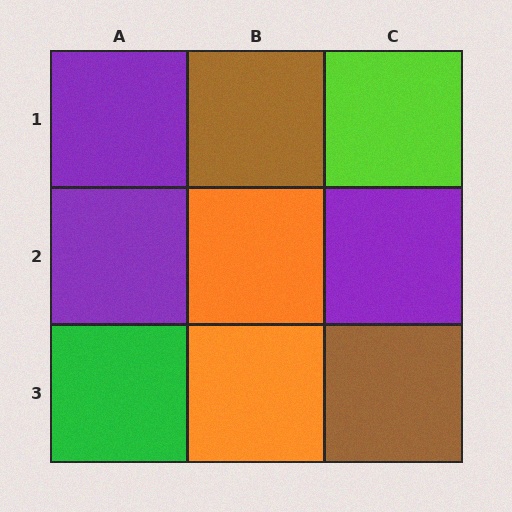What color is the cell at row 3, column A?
Green.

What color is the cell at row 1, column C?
Lime.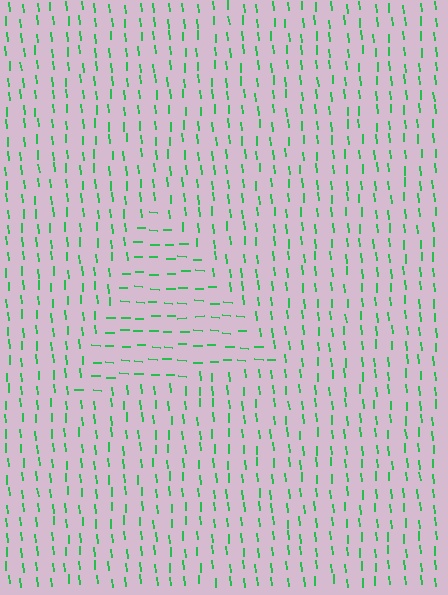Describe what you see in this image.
The image is filled with small green line segments. A triangle region in the image has lines oriented differently from the surrounding lines, creating a visible texture boundary.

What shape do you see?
I see a triangle.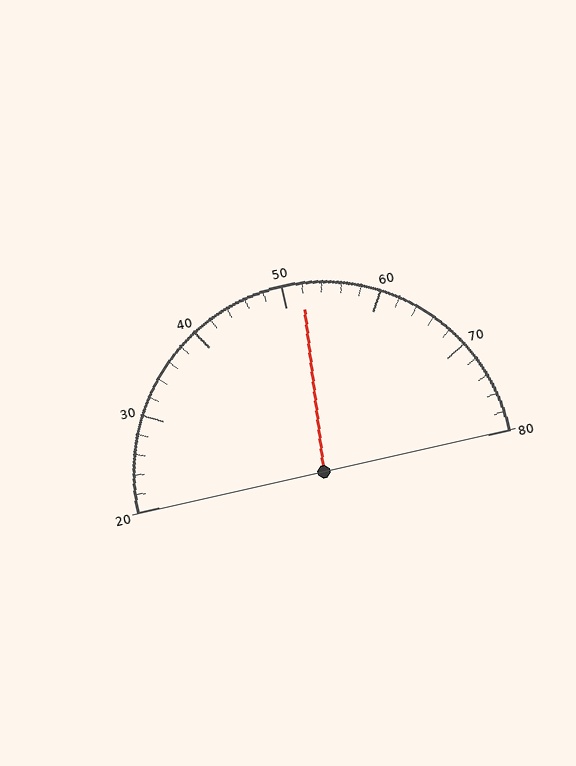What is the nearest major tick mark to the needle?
The nearest major tick mark is 50.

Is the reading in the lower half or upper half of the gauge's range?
The reading is in the upper half of the range (20 to 80).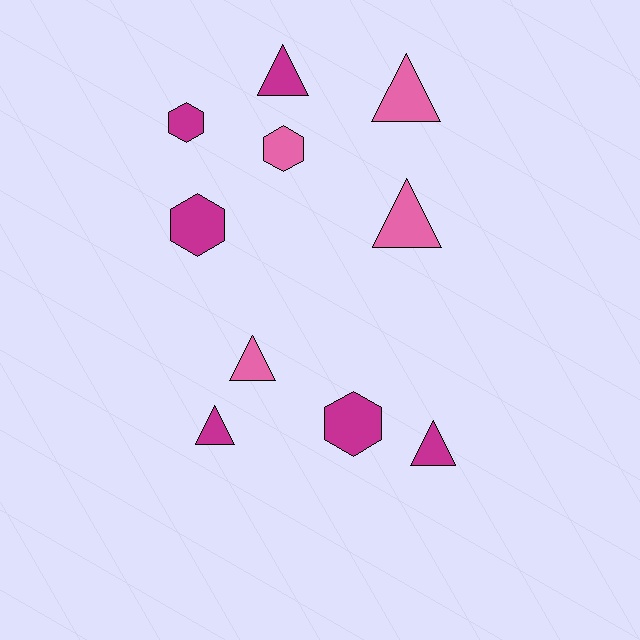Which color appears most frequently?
Magenta, with 6 objects.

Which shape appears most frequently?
Triangle, with 6 objects.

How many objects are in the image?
There are 10 objects.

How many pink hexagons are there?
There is 1 pink hexagon.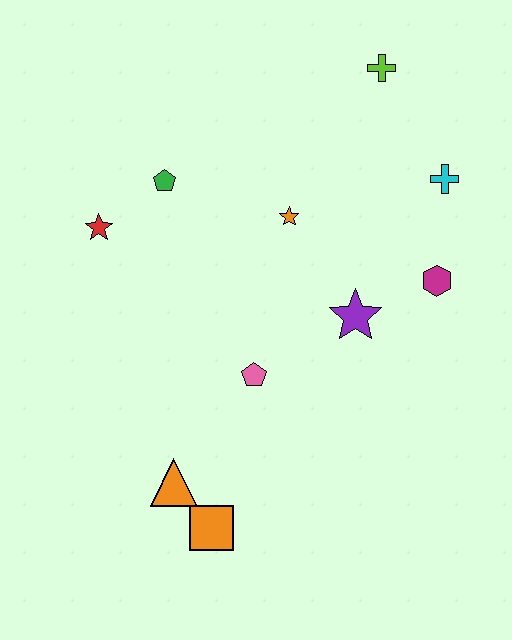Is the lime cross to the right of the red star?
Yes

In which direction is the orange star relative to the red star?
The orange star is to the right of the red star.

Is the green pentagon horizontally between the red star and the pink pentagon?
Yes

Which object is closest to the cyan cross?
The magenta hexagon is closest to the cyan cross.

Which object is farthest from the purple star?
The red star is farthest from the purple star.